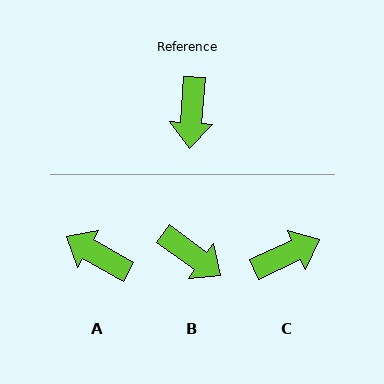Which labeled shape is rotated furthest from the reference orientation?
C, about 119 degrees away.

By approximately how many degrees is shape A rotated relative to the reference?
Approximately 115 degrees clockwise.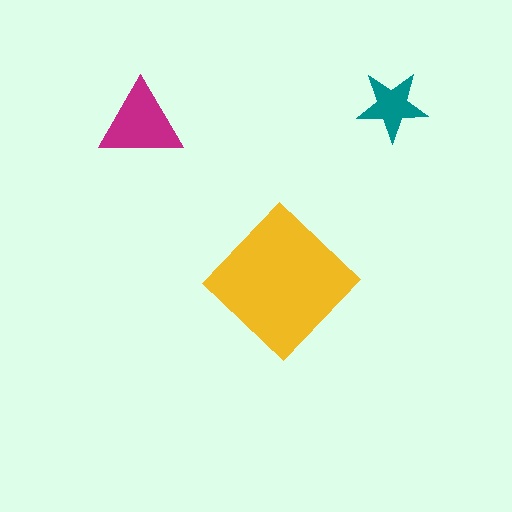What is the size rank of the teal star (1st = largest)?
3rd.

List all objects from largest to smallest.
The yellow diamond, the magenta triangle, the teal star.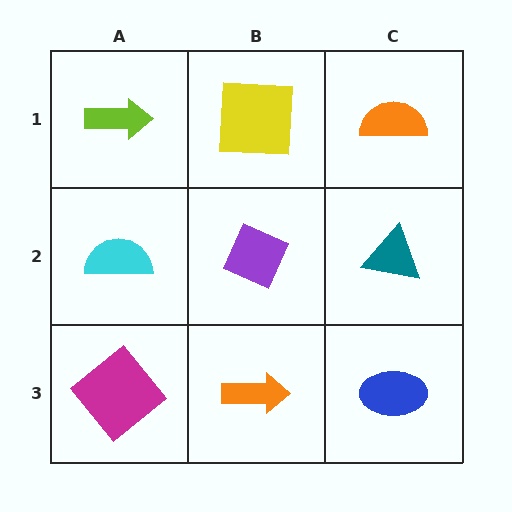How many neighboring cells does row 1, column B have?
3.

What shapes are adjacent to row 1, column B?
A purple diamond (row 2, column B), a lime arrow (row 1, column A), an orange semicircle (row 1, column C).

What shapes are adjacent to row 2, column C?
An orange semicircle (row 1, column C), a blue ellipse (row 3, column C), a purple diamond (row 2, column B).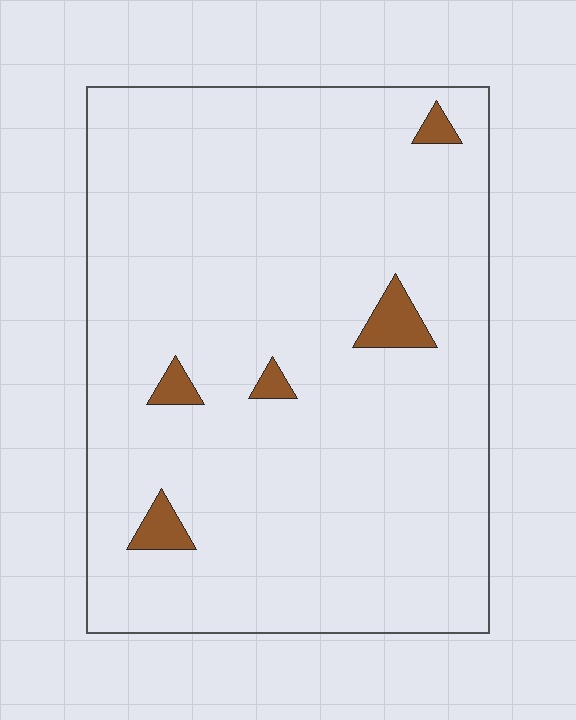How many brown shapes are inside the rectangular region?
5.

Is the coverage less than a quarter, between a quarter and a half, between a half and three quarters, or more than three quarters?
Less than a quarter.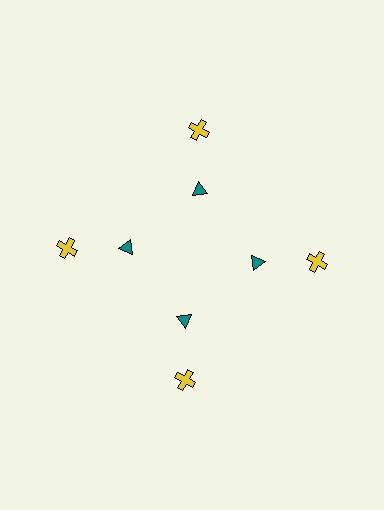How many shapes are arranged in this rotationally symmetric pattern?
There are 8 shapes, arranged in 4 groups of 2.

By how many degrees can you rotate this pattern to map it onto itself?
The pattern maps onto itself every 90 degrees of rotation.